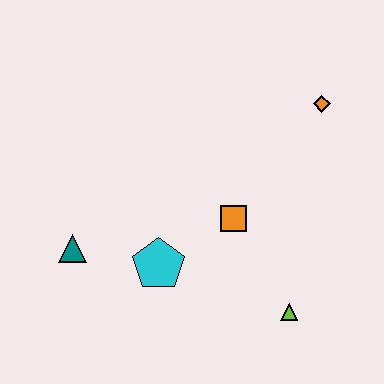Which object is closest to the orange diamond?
The orange square is closest to the orange diamond.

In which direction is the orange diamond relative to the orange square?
The orange diamond is above the orange square.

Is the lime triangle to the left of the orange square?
No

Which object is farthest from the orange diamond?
The teal triangle is farthest from the orange diamond.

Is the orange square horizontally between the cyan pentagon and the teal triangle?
No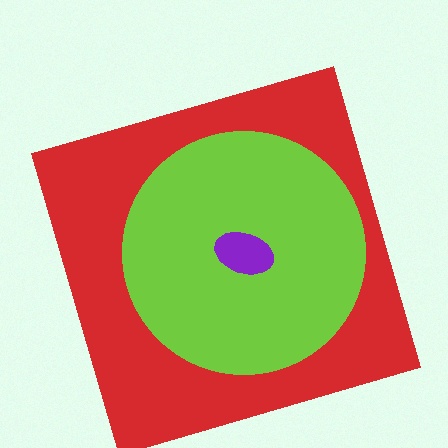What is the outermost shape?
The red square.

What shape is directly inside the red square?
The lime circle.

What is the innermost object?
The purple ellipse.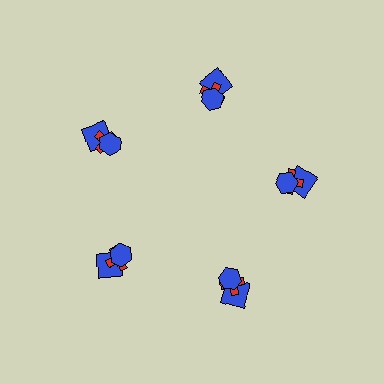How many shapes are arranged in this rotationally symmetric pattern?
There are 15 shapes, arranged in 5 groups of 3.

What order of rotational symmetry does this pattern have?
This pattern has 5-fold rotational symmetry.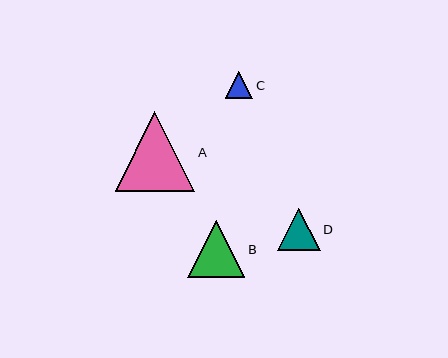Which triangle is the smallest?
Triangle C is the smallest with a size of approximately 27 pixels.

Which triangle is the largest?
Triangle A is the largest with a size of approximately 80 pixels.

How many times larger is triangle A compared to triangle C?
Triangle A is approximately 2.9 times the size of triangle C.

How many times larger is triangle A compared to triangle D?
Triangle A is approximately 1.9 times the size of triangle D.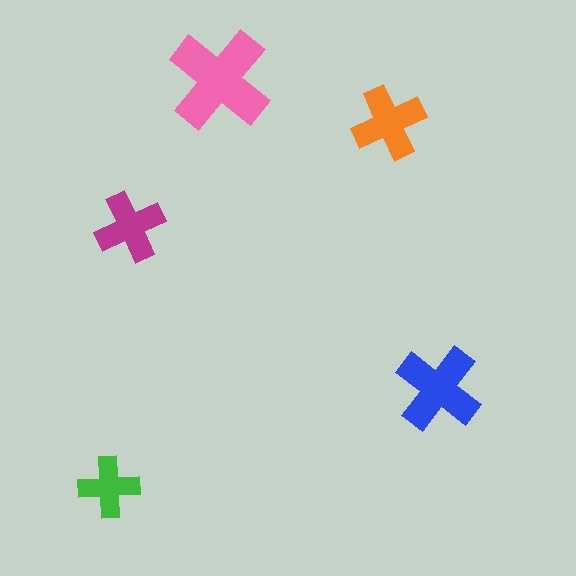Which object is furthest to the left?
The green cross is leftmost.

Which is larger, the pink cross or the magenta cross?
The pink one.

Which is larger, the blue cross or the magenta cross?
The blue one.